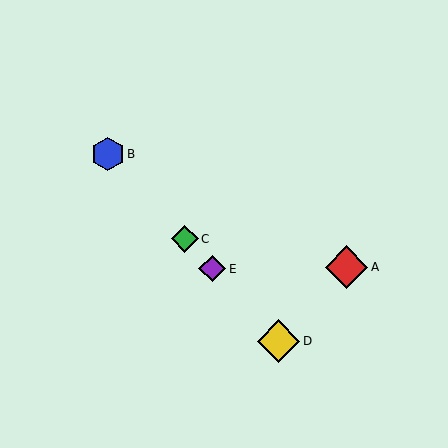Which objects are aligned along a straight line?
Objects B, C, D, E are aligned along a straight line.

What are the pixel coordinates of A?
Object A is at (346, 267).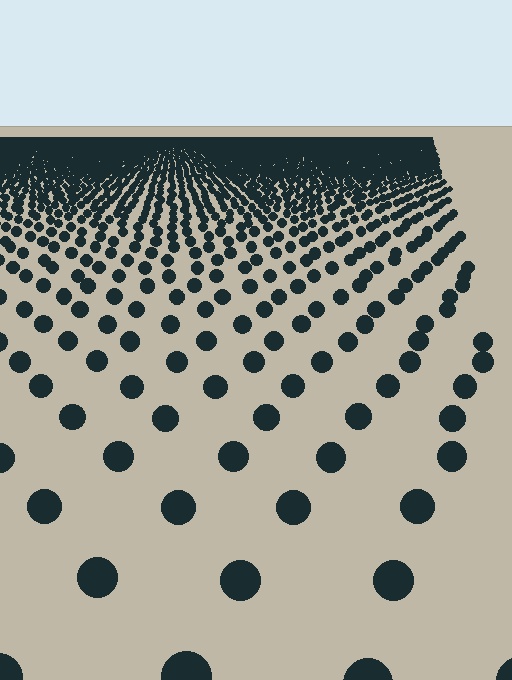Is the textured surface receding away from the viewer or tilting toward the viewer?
The surface is receding away from the viewer. Texture elements get smaller and denser toward the top.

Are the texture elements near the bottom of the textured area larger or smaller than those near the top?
Larger. Near the bottom, elements are closer to the viewer and appear at a bigger on-screen size.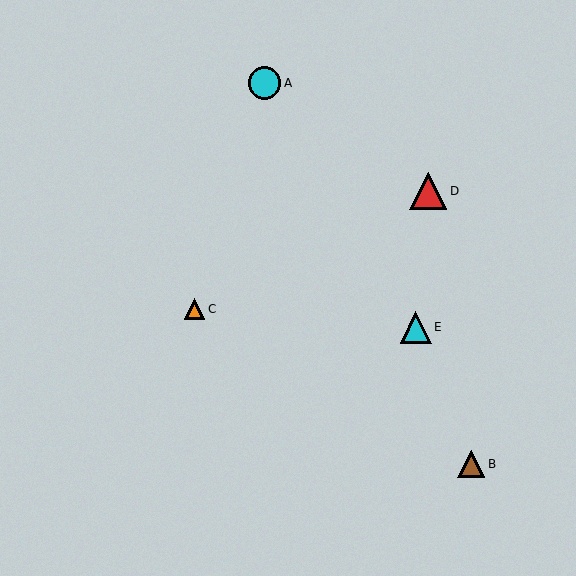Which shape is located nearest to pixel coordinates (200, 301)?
The orange triangle (labeled C) at (194, 309) is nearest to that location.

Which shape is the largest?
The red triangle (labeled D) is the largest.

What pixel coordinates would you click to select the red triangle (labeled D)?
Click at (428, 191) to select the red triangle D.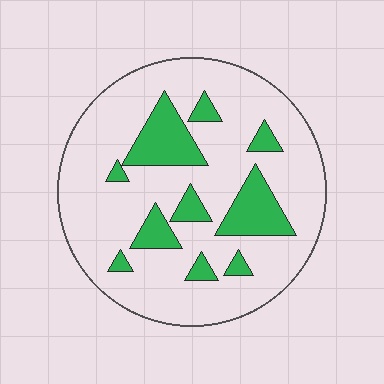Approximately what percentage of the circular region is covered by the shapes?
Approximately 20%.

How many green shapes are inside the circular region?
10.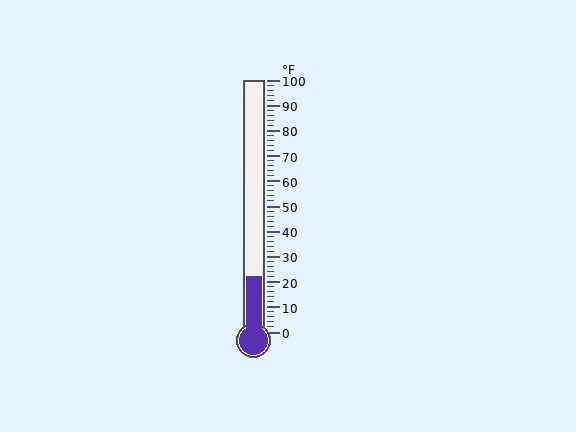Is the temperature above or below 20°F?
The temperature is above 20°F.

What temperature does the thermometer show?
The thermometer shows approximately 22°F.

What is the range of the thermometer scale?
The thermometer scale ranges from 0°F to 100°F.